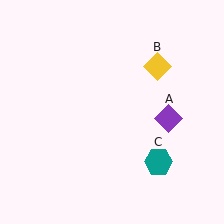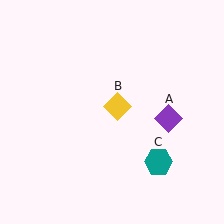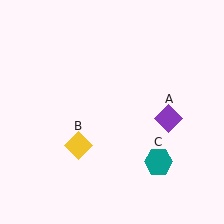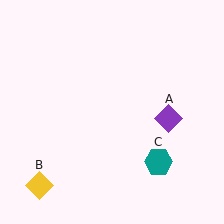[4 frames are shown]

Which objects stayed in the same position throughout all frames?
Purple diamond (object A) and teal hexagon (object C) remained stationary.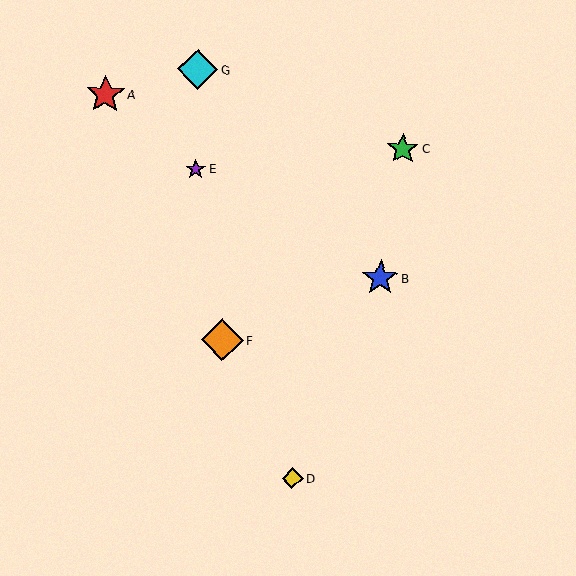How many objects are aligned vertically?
2 objects (E, G) are aligned vertically.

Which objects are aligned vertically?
Objects E, G are aligned vertically.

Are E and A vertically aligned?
No, E is at x≈195 and A is at x≈105.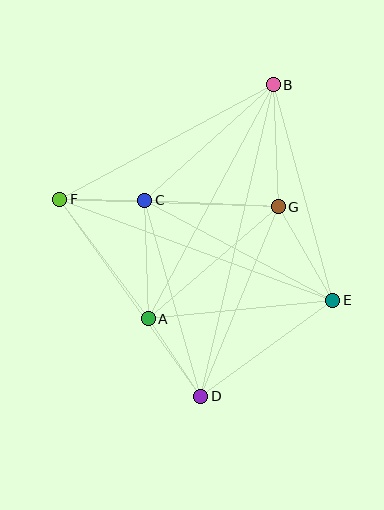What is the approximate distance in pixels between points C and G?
The distance between C and G is approximately 134 pixels.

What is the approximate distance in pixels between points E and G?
The distance between E and G is approximately 108 pixels.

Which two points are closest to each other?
Points C and F are closest to each other.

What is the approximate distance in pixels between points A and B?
The distance between A and B is approximately 265 pixels.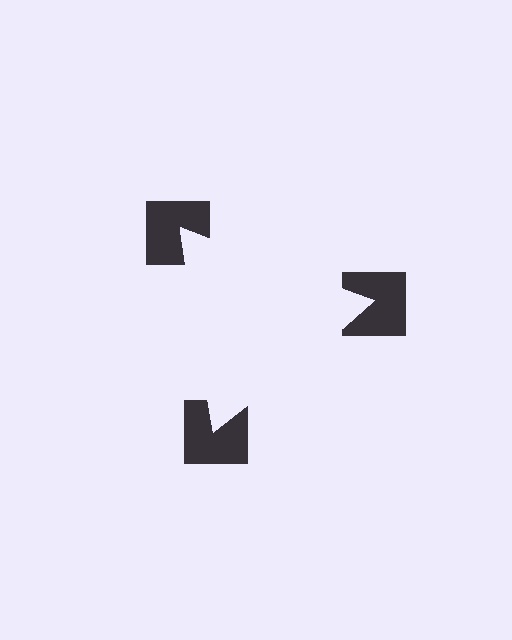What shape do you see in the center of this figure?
An illusory triangle — its edges are inferred from the aligned wedge cuts in the notched squares, not physically drawn.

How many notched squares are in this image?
There are 3 — one at each vertex of the illusory triangle.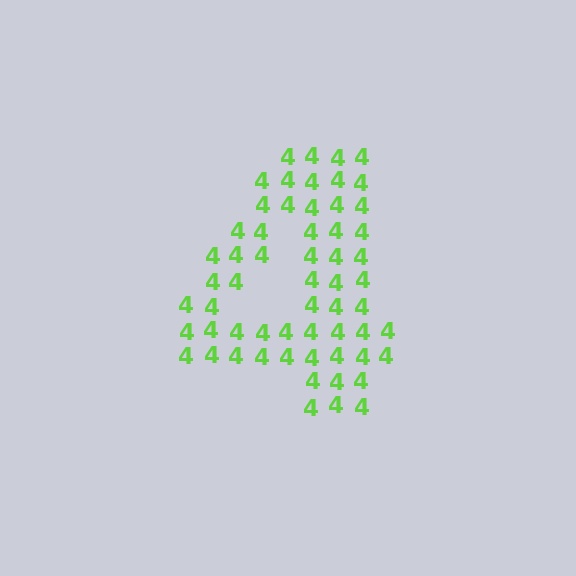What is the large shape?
The large shape is the digit 4.